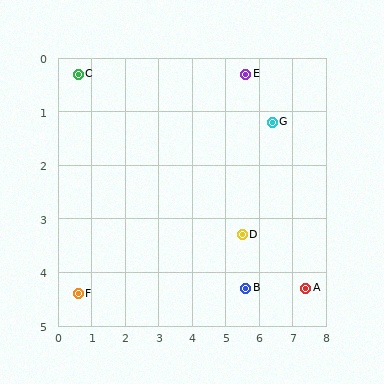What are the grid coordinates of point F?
Point F is at approximately (0.6, 4.4).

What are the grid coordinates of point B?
Point B is at approximately (5.6, 4.3).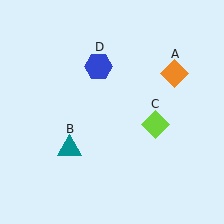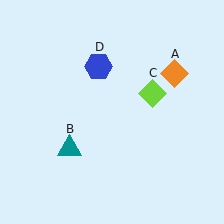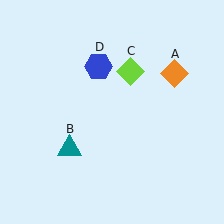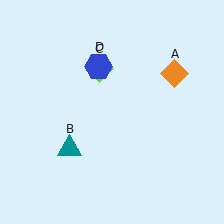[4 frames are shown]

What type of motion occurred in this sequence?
The lime diamond (object C) rotated counterclockwise around the center of the scene.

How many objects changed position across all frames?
1 object changed position: lime diamond (object C).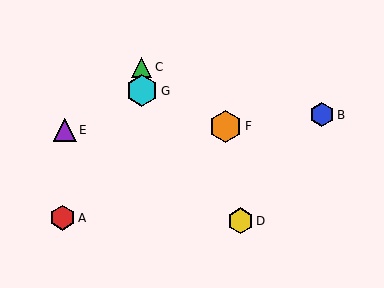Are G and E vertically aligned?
No, G is at x≈142 and E is at x≈65.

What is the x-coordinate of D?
Object D is at x≈241.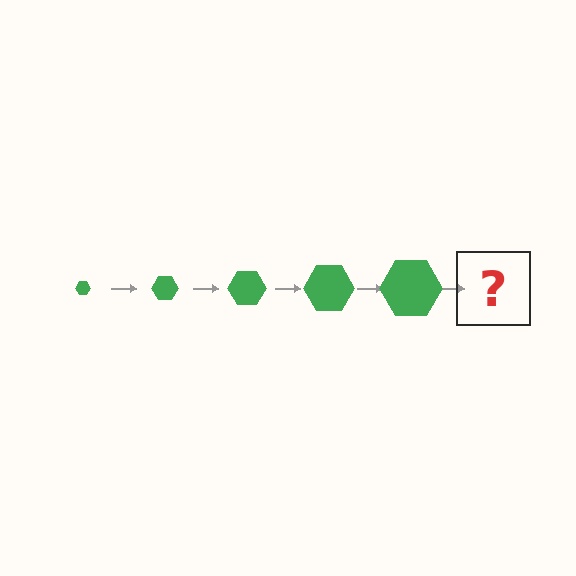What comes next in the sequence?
The next element should be a green hexagon, larger than the previous one.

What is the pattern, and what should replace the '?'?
The pattern is that the hexagon gets progressively larger each step. The '?' should be a green hexagon, larger than the previous one.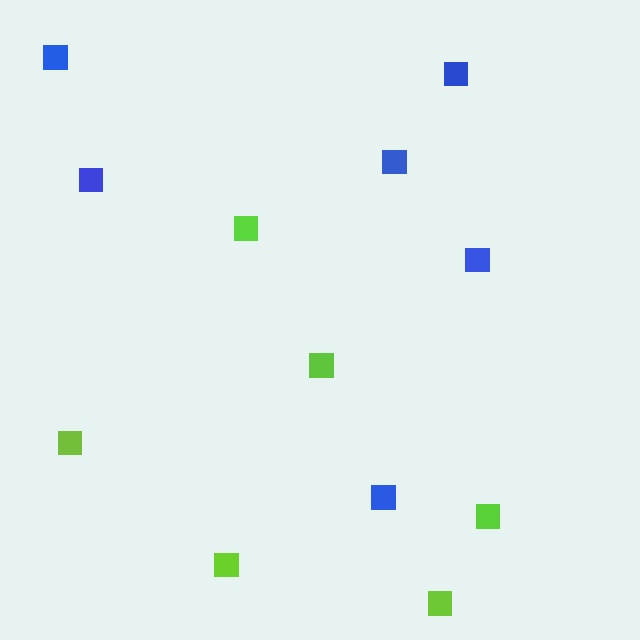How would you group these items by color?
There are 2 groups: one group of lime squares (6) and one group of blue squares (6).